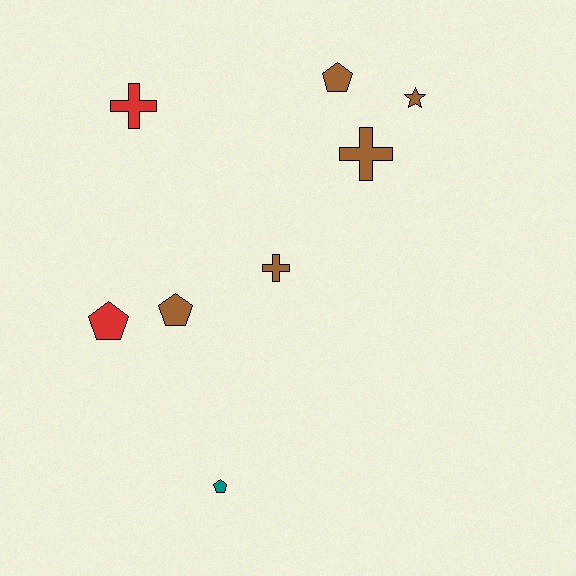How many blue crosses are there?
There are no blue crosses.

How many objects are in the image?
There are 8 objects.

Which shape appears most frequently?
Pentagon, with 4 objects.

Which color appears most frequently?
Brown, with 5 objects.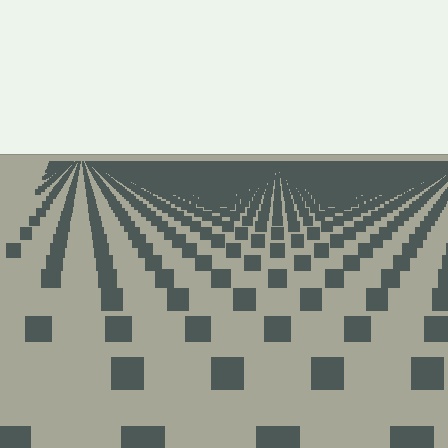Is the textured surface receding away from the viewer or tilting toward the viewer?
The surface is receding away from the viewer. Texture elements get smaller and denser toward the top.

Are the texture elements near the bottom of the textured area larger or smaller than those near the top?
Larger. Near the bottom, elements are closer to the viewer and appear at a bigger on-screen size.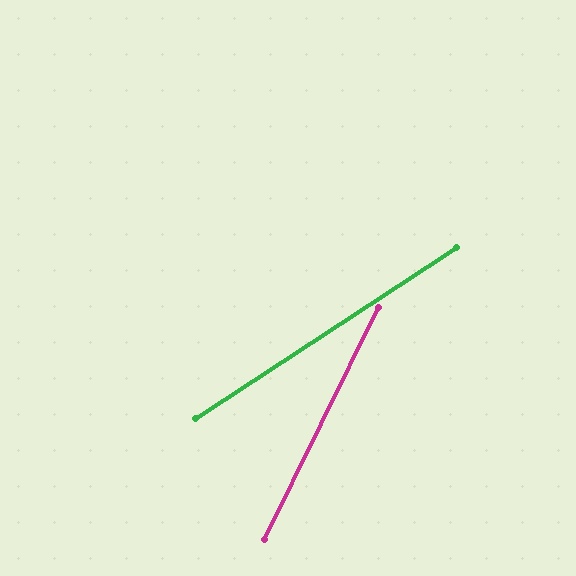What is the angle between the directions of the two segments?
Approximately 31 degrees.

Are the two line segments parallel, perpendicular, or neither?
Neither parallel nor perpendicular — they differ by about 31°.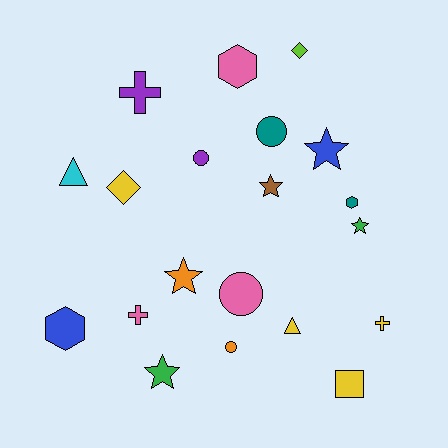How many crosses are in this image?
There are 3 crosses.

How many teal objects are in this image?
There are 2 teal objects.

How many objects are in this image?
There are 20 objects.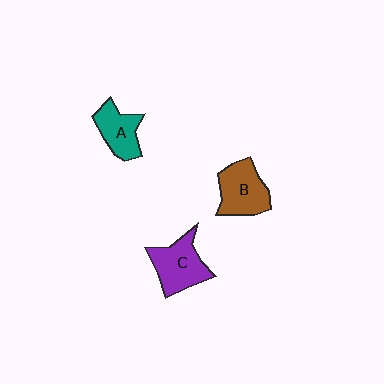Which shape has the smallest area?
Shape A (teal).